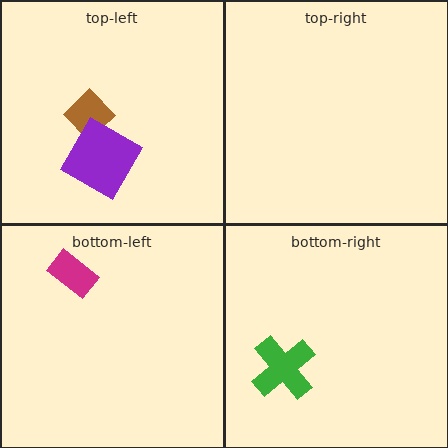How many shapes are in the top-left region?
2.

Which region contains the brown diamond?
The top-left region.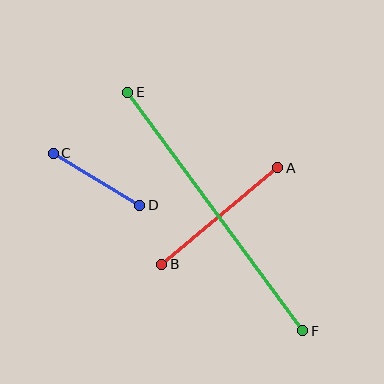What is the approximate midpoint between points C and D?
The midpoint is at approximately (97, 179) pixels.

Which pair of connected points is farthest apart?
Points E and F are farthest apart.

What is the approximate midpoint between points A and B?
The midpoint is at approximately (220, 216) pixels.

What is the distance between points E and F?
The distance is approximately 296 pixels.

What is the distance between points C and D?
The distance is approximately 101 pixels.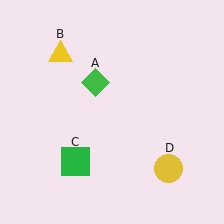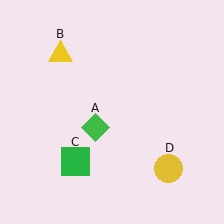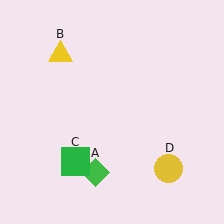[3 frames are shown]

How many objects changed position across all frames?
1 object changed position: green diamond (object A).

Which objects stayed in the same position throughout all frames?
Yellow triangle (object B) and green square (object C) and yellow circle (object D) remained stationary.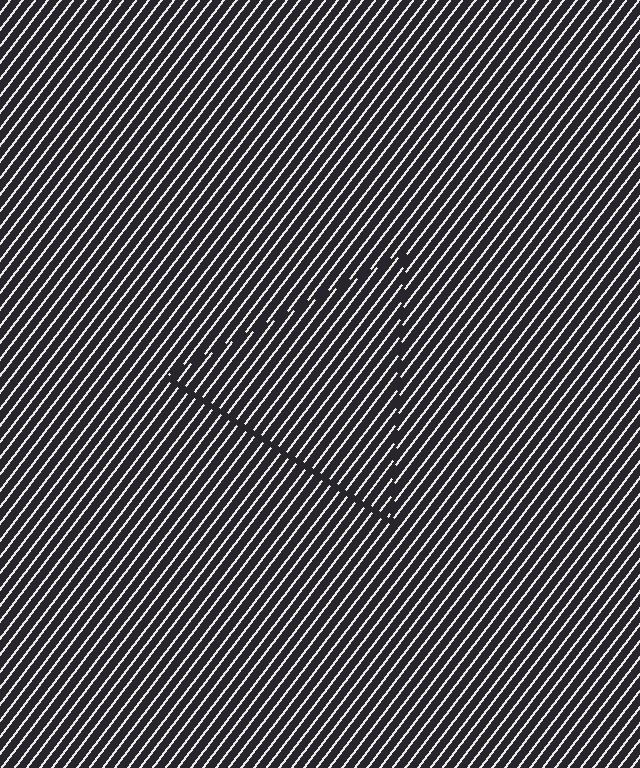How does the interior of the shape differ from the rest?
The interior of the shape contains the same grating, shifted by half a period — the contour is defined by the phase discontinuity where line-ends from the inner and outer gratings abut.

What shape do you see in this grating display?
An illusory triangle. The interior of the shape contains the same grating, shifted by half a period — the contour is defined by the phase discontinuity where line-ends from the inner and outer gratings abut.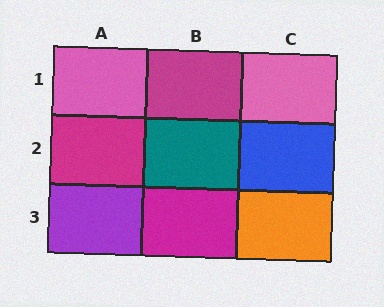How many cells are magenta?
3 cells are magenta.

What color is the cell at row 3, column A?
Purple.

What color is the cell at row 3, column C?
Orange.